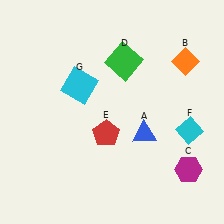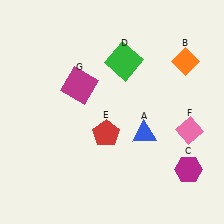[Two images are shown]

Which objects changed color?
F changed from cyan to pink. G changed from cyan to magenta.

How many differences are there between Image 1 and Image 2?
There are 2 differences between the two images.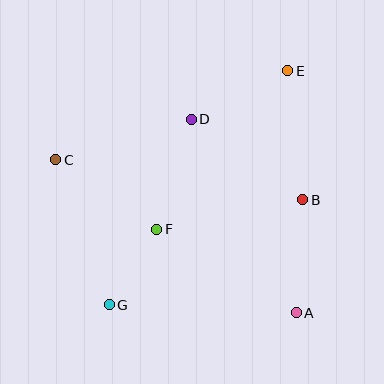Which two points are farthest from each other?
Points E and G are farthest from each other.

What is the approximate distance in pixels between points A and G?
The distance between A and G is approximately 187 pixels.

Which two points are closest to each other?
Points F and G are closest to each other.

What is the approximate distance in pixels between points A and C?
The distance between A and C is approximately 285 pixels.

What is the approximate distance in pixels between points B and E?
The distance between B and E is approximately 130 pixels.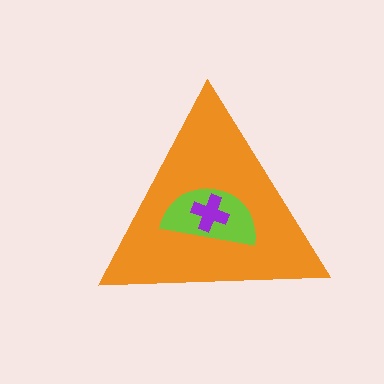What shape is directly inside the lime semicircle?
The purple cross.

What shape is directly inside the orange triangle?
The lime semicircle.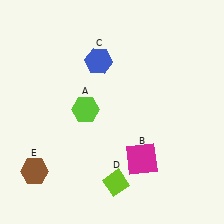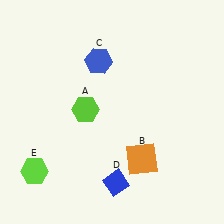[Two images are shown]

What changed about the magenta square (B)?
In Image 1, B is magenta. In Image 2, it changed to orange.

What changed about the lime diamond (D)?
In Image 1, D is lime. In Image 2, it changed to blue.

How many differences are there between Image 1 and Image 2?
There are 3 differences between the two images.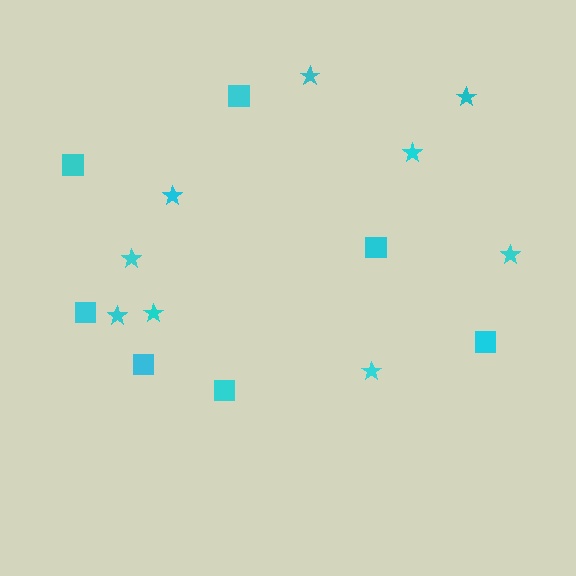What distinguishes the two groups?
There are 2 groups: one group of stars (9) and one group of squares (7).